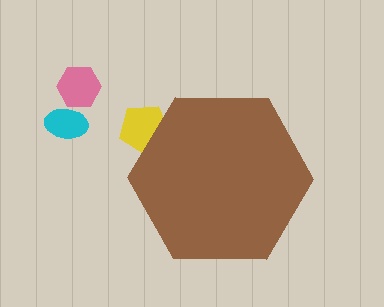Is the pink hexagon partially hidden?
No, the pink hexagon is fully visible.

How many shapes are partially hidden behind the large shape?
1 shape is partially hidden.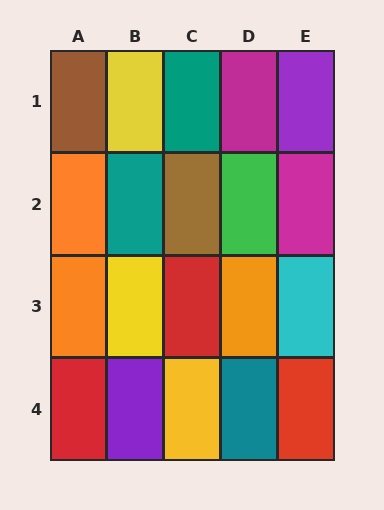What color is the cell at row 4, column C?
Yellow.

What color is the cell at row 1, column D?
Magenta.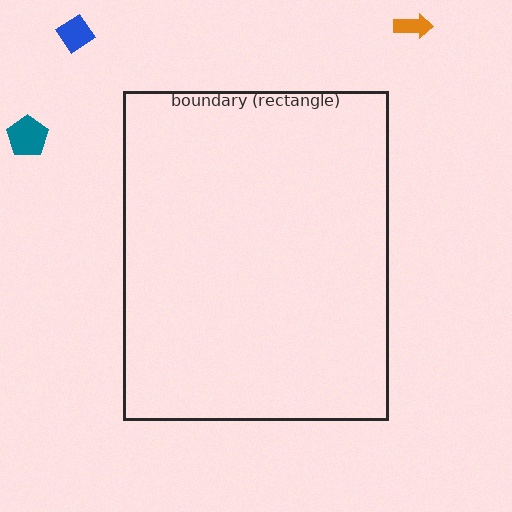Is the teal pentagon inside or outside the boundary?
Outside.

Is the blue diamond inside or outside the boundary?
Outside.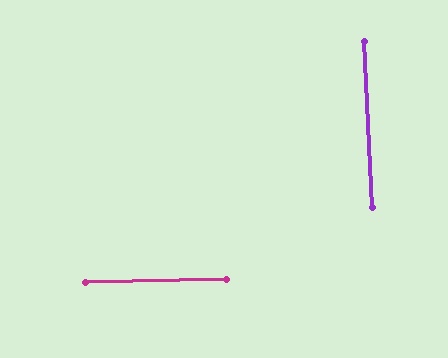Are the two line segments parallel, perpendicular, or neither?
Perpendicular — they meet at approximately 88°.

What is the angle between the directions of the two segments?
Approximately 88 degrees.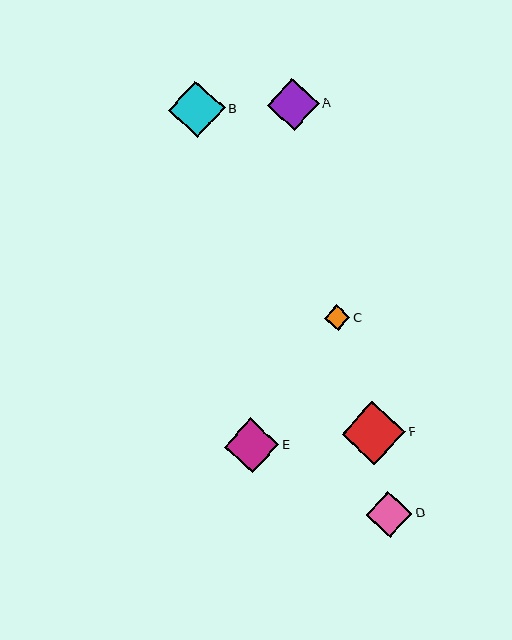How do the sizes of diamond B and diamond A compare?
Diamond B and diamond A are approximately the same size.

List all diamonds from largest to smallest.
From largest to smallest: F, B, E, A, D, C.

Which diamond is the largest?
Diamond F is the largest with a size of approximately 64 pixels.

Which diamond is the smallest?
Diamond C is the smallest with a size of approximately 25 pixels.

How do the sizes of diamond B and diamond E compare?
Diamond B and diamond E are approximately the same size.